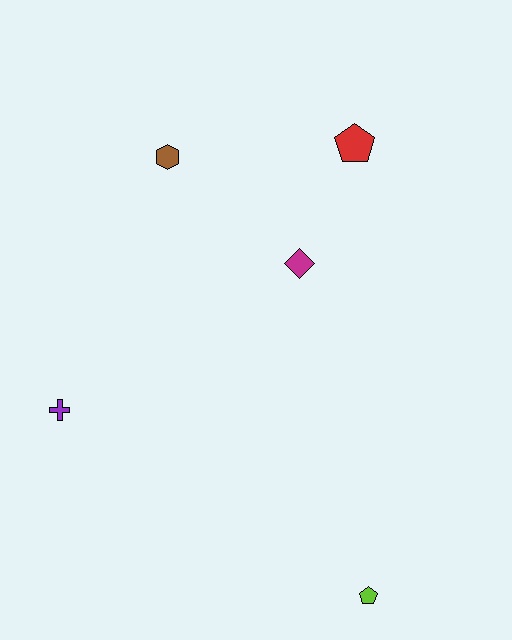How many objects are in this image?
There are 5 objects.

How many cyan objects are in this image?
There are no cyan objects.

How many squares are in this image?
There are no squares.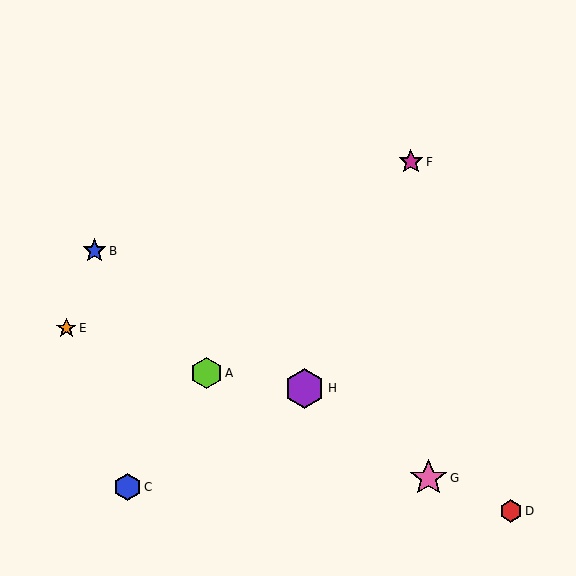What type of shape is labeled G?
Shape G is a pink star.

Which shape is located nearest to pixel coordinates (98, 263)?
The blue star (labeled B) at (94, 251) is nearest to that location.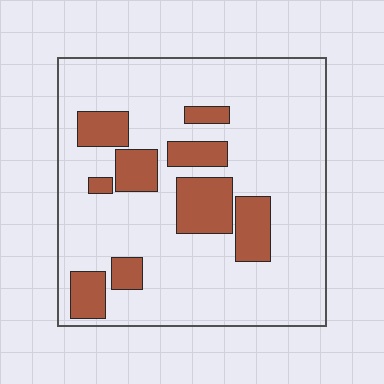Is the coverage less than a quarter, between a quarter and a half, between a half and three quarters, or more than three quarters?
Less than a quarter.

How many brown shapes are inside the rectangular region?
9.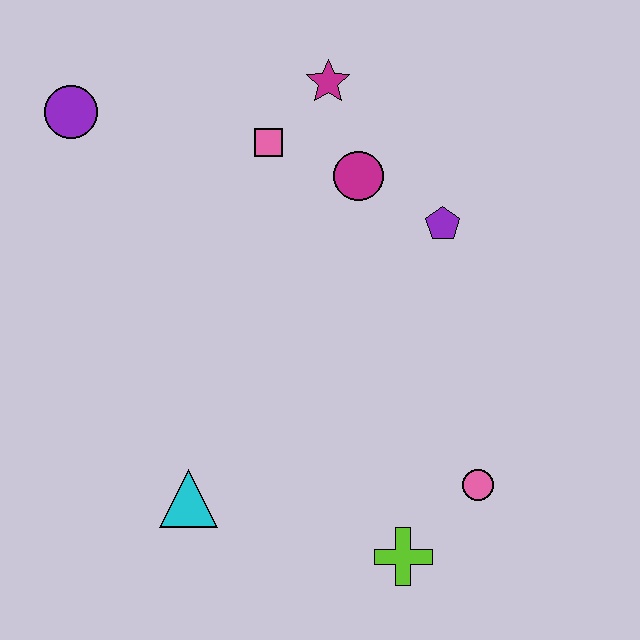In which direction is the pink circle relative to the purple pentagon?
The pink circle is below the purple pentagon.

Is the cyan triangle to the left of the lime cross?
Yes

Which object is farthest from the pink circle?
The purple circle is farthest from the pink circle.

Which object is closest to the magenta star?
The pink square is closest to the magenta star.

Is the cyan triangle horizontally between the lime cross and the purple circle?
Yes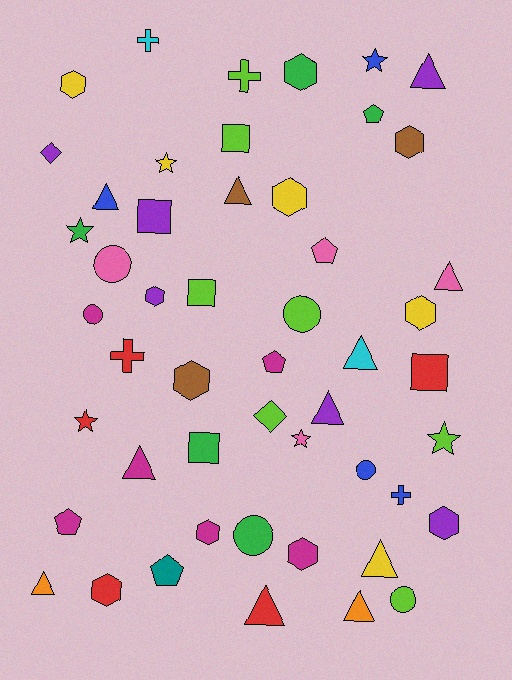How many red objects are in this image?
There are 5 red objects.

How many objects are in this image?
There are 50 objects.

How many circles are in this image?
There are 6 circles.